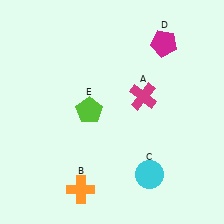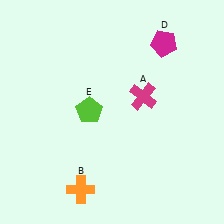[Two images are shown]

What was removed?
The cyan circle (C) was removed in Image 2.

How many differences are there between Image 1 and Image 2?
There is 1 difference between the two images.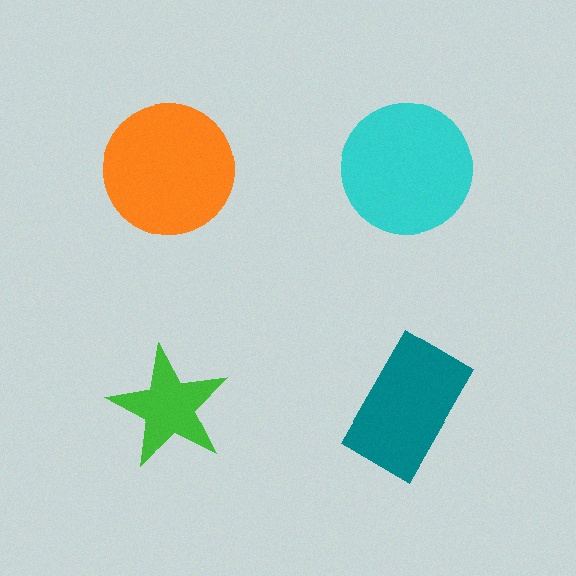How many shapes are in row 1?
2 shapes.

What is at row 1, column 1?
An orange circle.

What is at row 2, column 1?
A green star.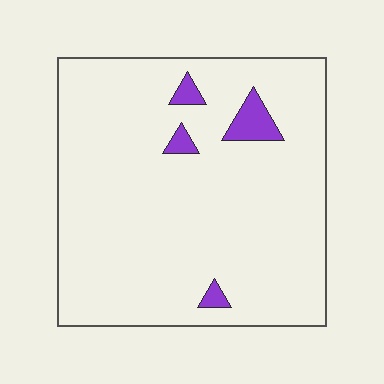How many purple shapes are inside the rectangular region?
4.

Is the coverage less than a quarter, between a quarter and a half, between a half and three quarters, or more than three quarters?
Less than a quarter.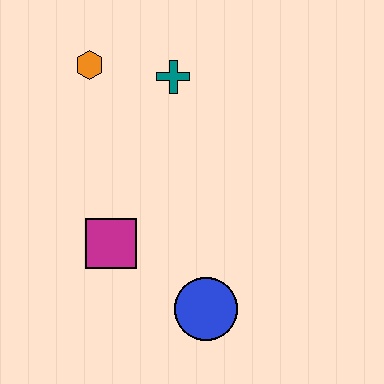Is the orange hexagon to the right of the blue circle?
No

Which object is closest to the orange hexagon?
The teal cross is closest to the orange hexagon.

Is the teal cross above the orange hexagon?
No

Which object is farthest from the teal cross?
The blue circle is farthest from the teal cross.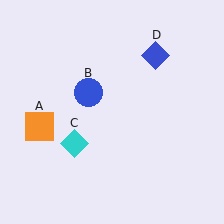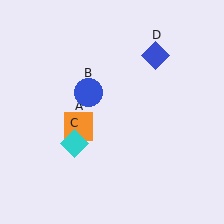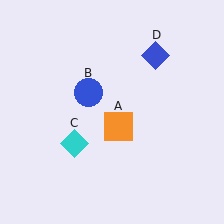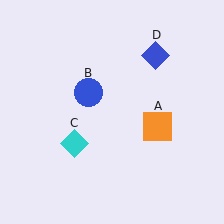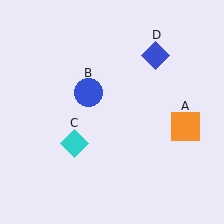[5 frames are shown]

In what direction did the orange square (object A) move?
The orange square (object A) moved right.